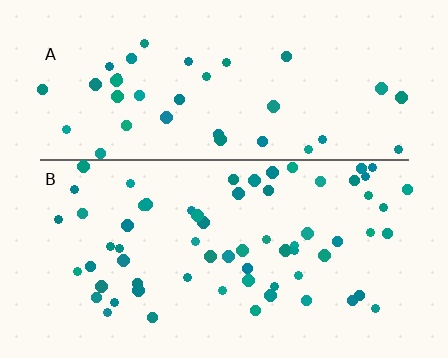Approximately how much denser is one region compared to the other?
Approximately 1.7× — region B over region A.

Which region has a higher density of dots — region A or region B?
B (the bottom).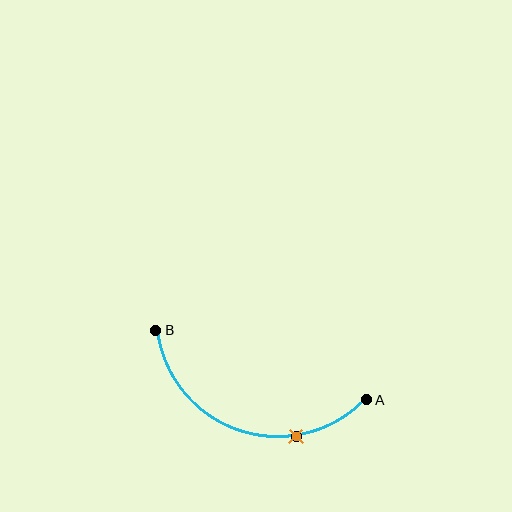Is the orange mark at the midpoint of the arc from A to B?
No. The orange mark lies on the arc but is closer to endpoint A. The arc midpoint would be at the point on the curve equidistant along the arc from both A and B.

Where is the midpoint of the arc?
The arc midpoint is the point on the curve farthest from the straight line joining A and B. It sits below that line.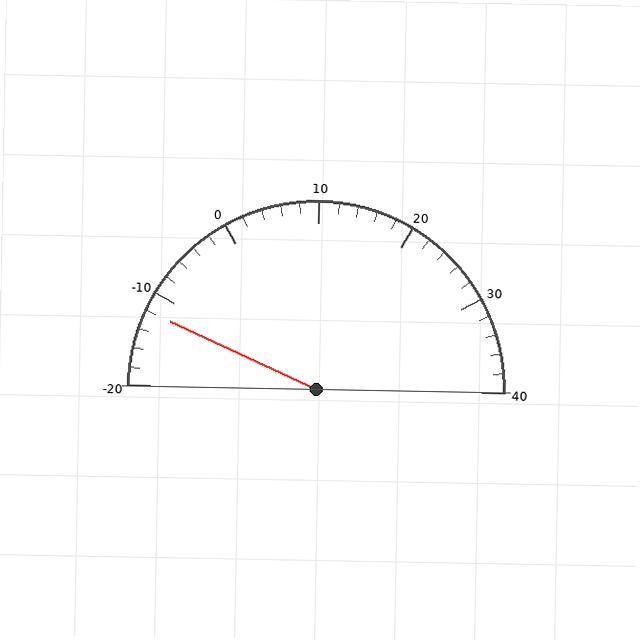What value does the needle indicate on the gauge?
The needle indicates approximately -12.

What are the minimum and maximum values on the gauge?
The gauge ranges from -20 to 40.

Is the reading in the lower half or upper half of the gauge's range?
The reading is in the lower half of the range (-20 to 40).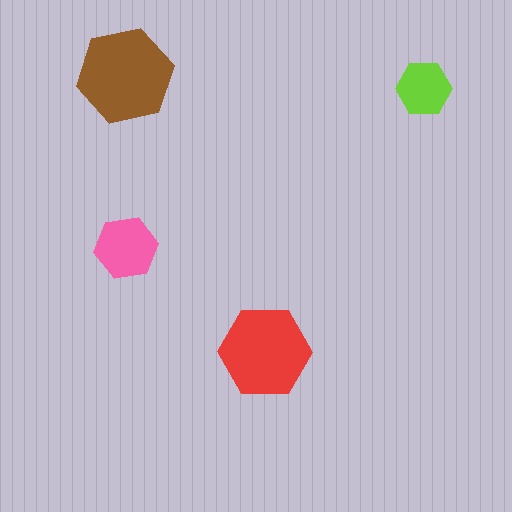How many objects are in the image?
There are 4 objects in the image.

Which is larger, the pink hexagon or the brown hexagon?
The brown one.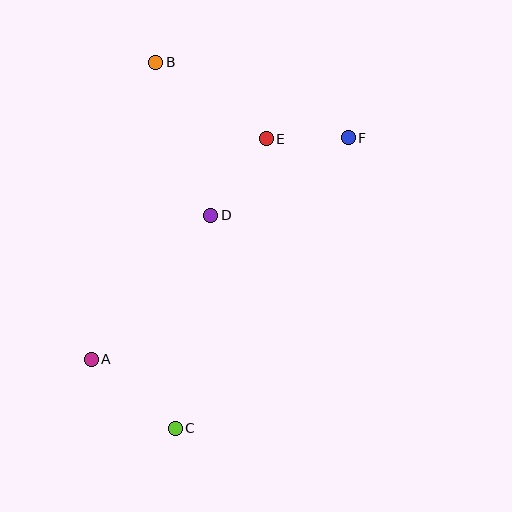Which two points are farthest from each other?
Points B and C are farthest from each other.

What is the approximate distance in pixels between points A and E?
The distance between A and E is approximately 282 pixels.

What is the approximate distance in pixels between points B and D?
The distance between B and D is approximately 162 pixels.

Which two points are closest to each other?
Points E and F are closest to each other.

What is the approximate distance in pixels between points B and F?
The distance between B and F is approximately 207 pixels.